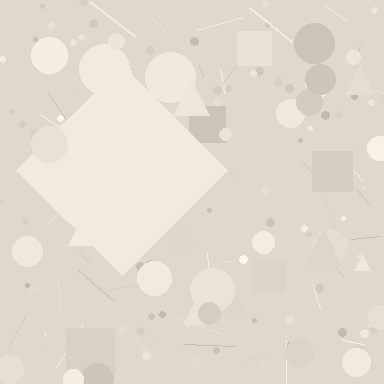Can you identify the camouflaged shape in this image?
The camouflaged shape is a diamond.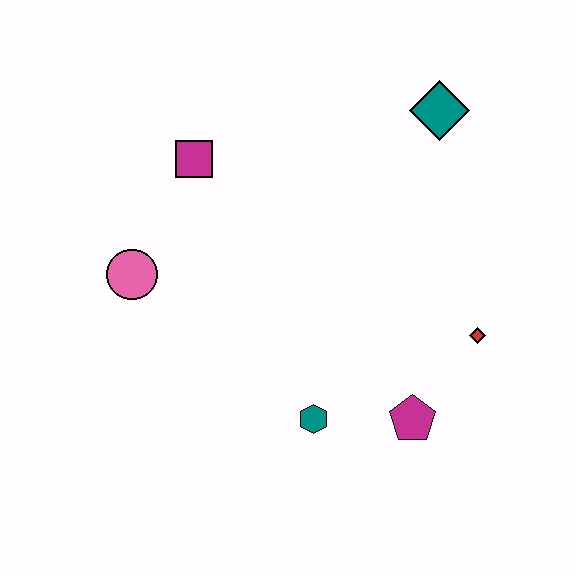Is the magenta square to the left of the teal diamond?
Yes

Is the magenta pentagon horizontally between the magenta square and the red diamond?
Yes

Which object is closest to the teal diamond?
The red diamond is closest to the teal diamond.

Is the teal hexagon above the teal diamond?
No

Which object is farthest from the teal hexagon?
The teal diamond is farthest from the teal hexagon.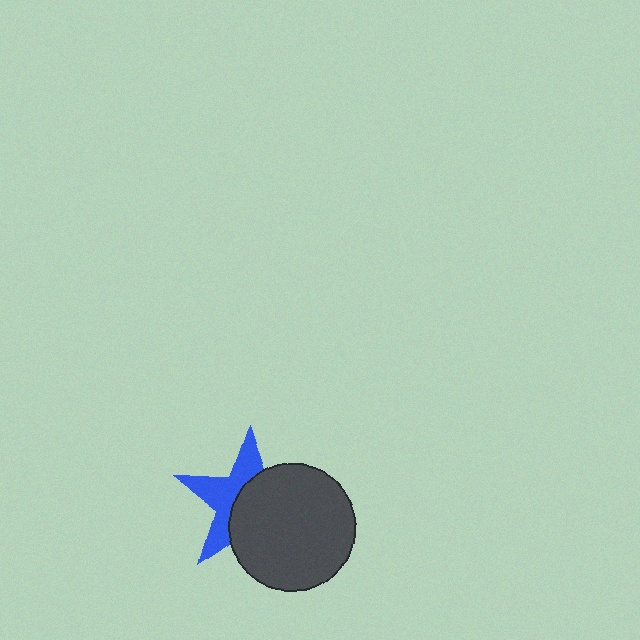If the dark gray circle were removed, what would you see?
You would see the complete blue star.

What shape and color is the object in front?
The object in front is a dark gray circle.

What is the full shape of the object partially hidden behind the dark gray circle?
The partially hidden object is a blue star.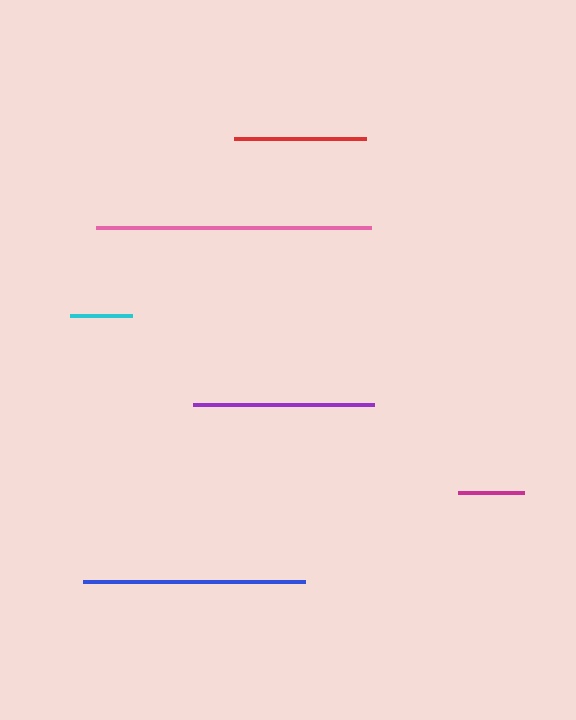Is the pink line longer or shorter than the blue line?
The pink line is longer than the blue line.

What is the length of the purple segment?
The purple segment is approximately 182 pixels long.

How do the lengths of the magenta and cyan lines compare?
The magenta and cyan lines are approximately the same length.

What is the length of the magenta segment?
The magenta segment is approximately 66 pixels long.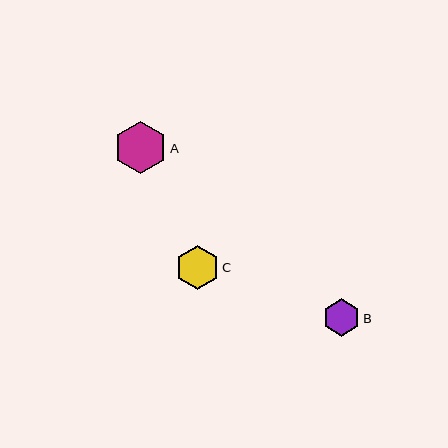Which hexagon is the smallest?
Hexagon B is the smallest with a size of approximately 37 pixels.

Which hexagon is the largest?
Hexagon A is the largest with a size of approximately 53 pixels.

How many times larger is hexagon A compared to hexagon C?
Hexagon A is approximately 1.2 times the size of hexagon C.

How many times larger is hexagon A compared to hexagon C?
Hexagon A is approximately 1.2 times the size of hexagon C.